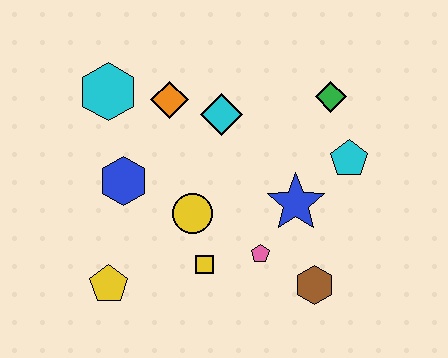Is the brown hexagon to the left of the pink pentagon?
No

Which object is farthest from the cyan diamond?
The yellow pentagon is farthest from the cyan diamond.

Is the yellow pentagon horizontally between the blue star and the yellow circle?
No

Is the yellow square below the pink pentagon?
Yes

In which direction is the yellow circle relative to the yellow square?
The yellow circle is above the yellow square.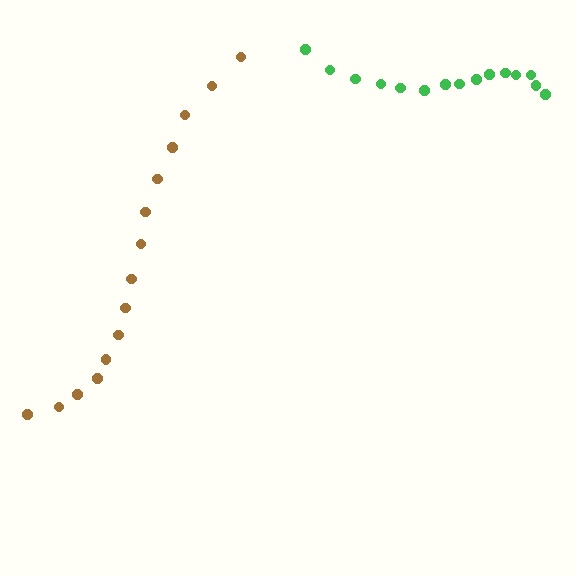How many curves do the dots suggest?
There are 2 distinct paths.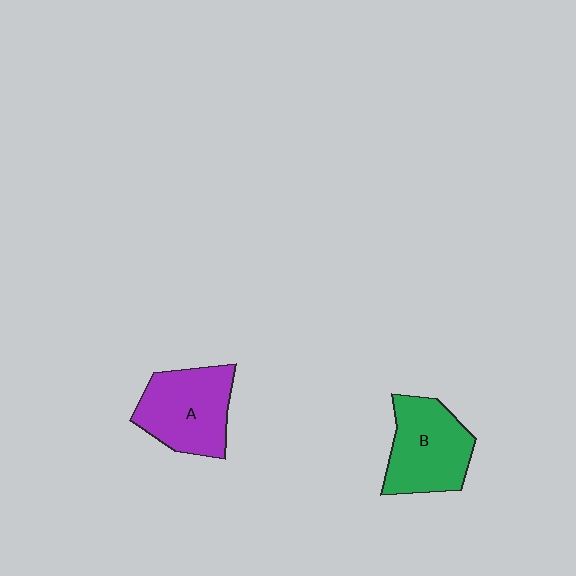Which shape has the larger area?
Shape A (purple).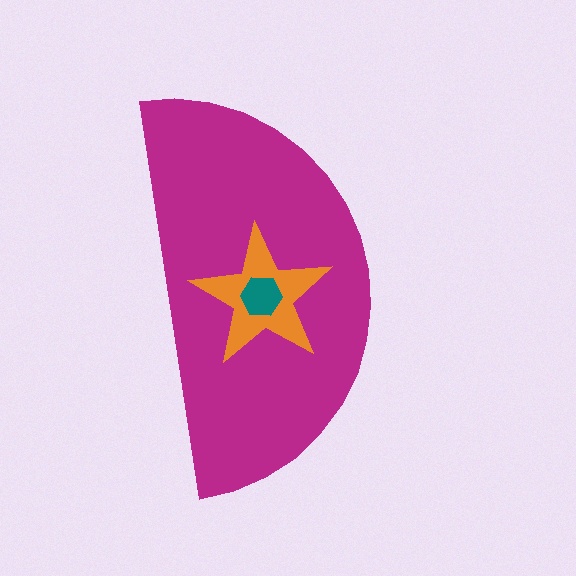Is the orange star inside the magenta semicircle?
Yes.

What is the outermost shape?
The magenta semicircle.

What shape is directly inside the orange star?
The teal hexagon.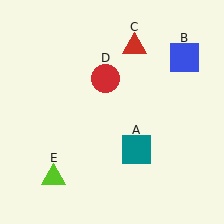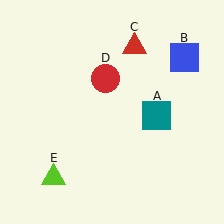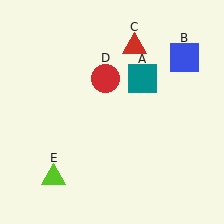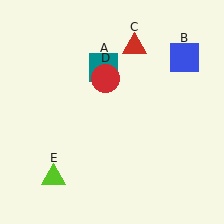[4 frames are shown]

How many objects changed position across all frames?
1 object changed position: teal square (object A).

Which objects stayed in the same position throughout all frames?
Blue square (object B) and red triangle (object C) and red circle (object D) and lime triangle (object E) remained stationary.